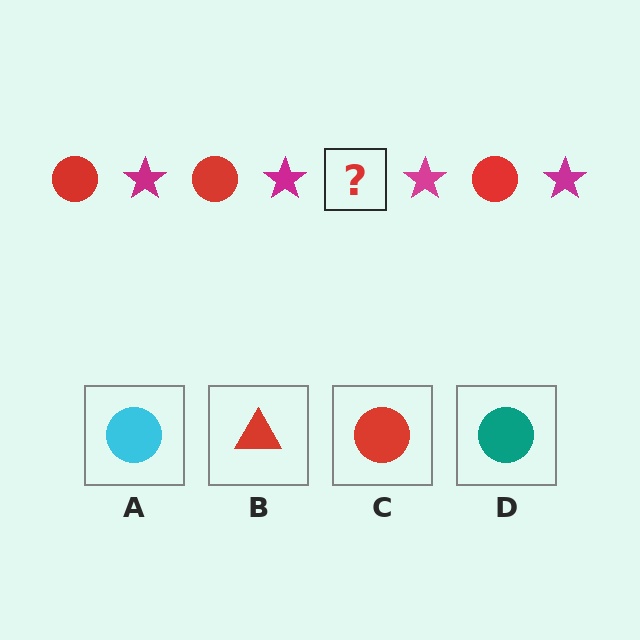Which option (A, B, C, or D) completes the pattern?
C.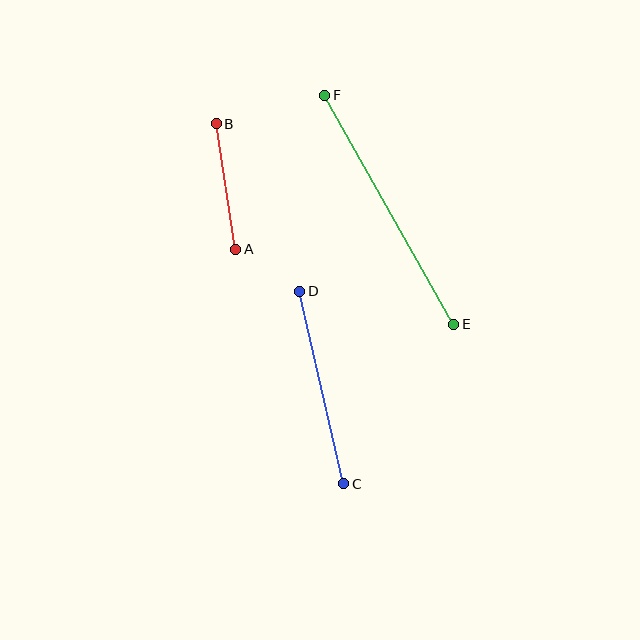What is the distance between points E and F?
The distance is approximately 263 pixels.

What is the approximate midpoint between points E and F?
The midpoint is at approximately (389, 210) pixels.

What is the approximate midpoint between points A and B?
The midpoint is at approximately (226, 186) pixels.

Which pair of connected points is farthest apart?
Points E and F are farthest apart.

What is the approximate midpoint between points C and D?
The midpoint is at approximately (322, 388) pixels.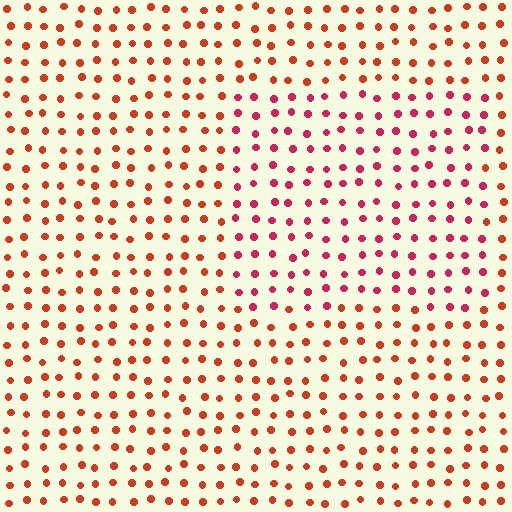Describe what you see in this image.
The image is filled with small red elements in a uniform arrangement. A rectangle-shaped region is visible where the elements are tinted to a slightly different hue, forming a subtle color boundary.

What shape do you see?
I see a rectangle.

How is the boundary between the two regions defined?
The boundary is defined purely by a slight shift in hue (about 30 degrees). Spacing, size, and orientation are identical on both sides.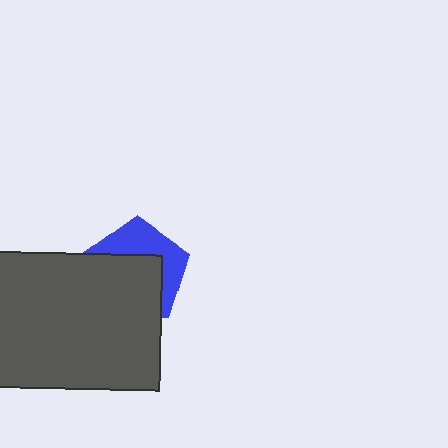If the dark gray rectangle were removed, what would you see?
You would see the complete blue pentagon.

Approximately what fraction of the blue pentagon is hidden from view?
Roughly 58% of the blue pentagon is hidden behind the dark gray rectangle.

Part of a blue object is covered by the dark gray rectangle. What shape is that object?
It is a pentagon.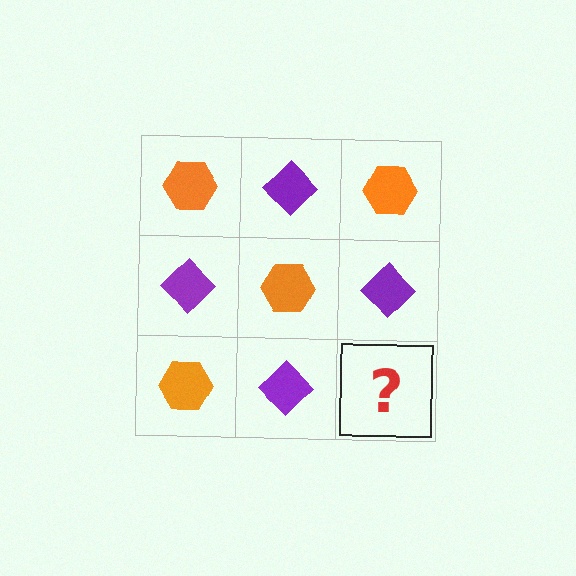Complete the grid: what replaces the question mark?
The question mark should be replaced with an orange hexagon.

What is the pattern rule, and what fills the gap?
The rule is that it alternates orange hexagon and purple diamond in a checkerboard pattern. The gap should be filled with an orange hexagon.